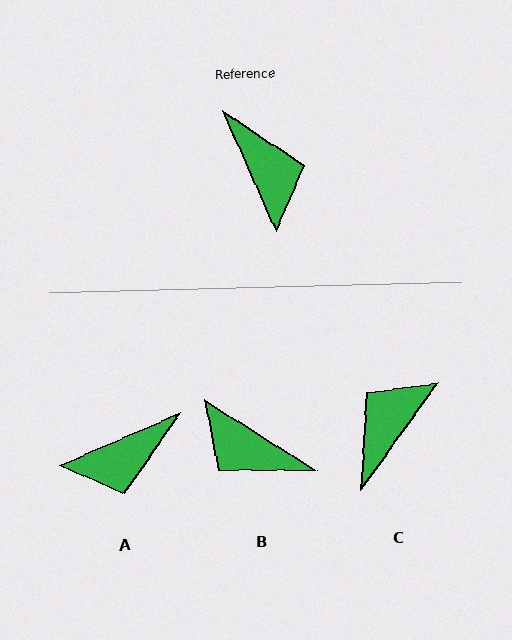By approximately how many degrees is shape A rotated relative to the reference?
Approximately 91 degrees clockwise.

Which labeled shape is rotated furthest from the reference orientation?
B, about 146 degrees away.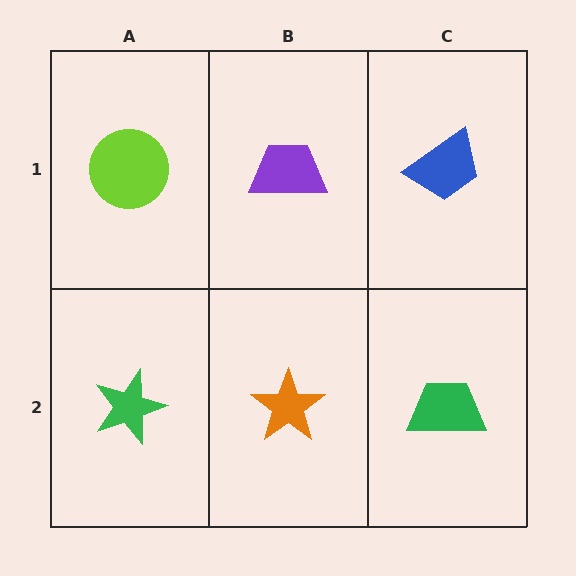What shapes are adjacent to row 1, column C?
A green trapezoid (row 2, column C), a purple trapezoid (row 1, column B).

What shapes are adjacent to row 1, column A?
A green star (row 2, column A), a purple trapezoid (row 1, column B).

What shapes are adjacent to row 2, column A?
A lime circle (row 1, column A), an orange star (row 2, column B).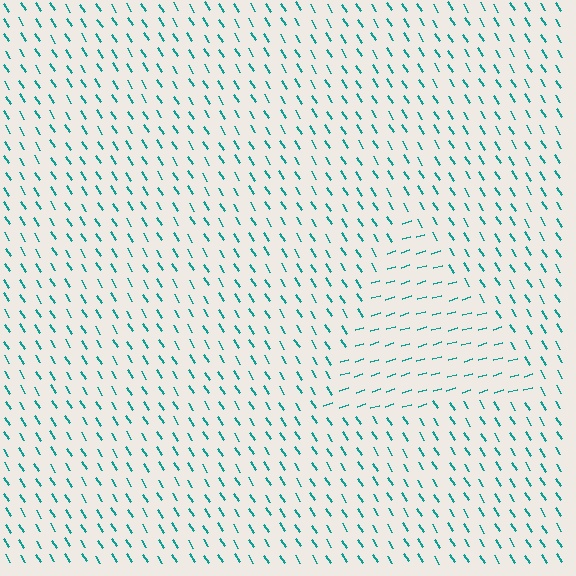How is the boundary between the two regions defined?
The boundary is defined purely by a change in line orientation (approximately 75 degrees difference). All lines are the same color and thickness.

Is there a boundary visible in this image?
Yes, there is a texture boundary formed by a change in line orientation.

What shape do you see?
I see a triangle.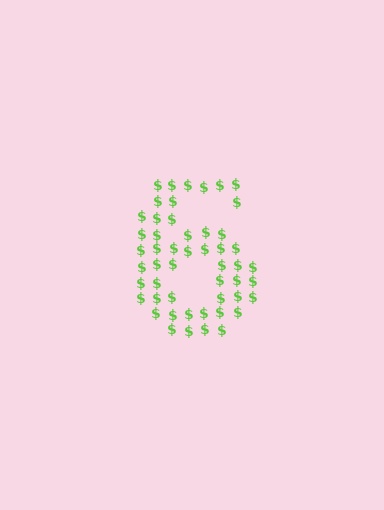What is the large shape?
The large shape is the digit 6.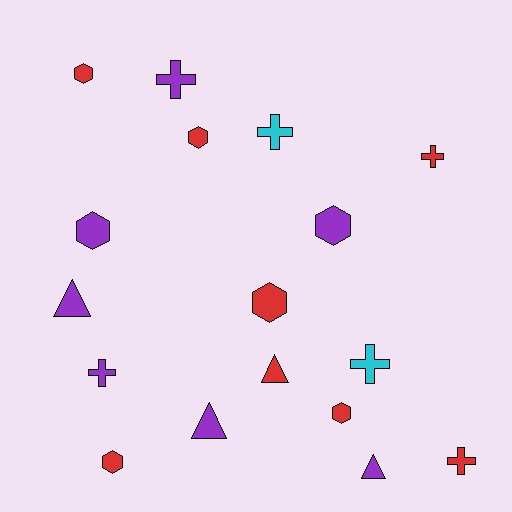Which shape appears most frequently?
Hexagon, with 7 objects.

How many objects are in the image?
There are 17 objects.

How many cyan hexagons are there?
There are no cyan hexagons.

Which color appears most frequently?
Red, with 8 objects.